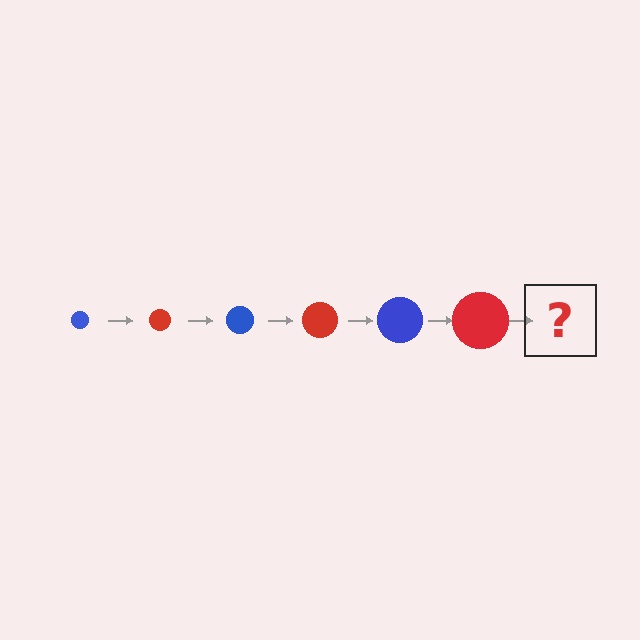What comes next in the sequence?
The next element should be a blue circle, larger than the previous one.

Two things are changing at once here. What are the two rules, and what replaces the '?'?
The two rules are that the circle grows larger each step and the color cycles through blue and red. The '?' should be a blue circle, larger than the previous one.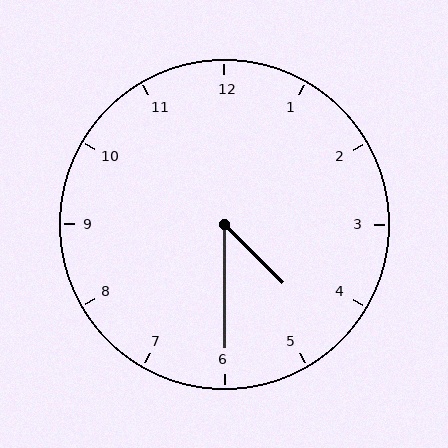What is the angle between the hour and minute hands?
Approximately 45 degrees.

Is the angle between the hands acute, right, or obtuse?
It is acute.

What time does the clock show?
4:30.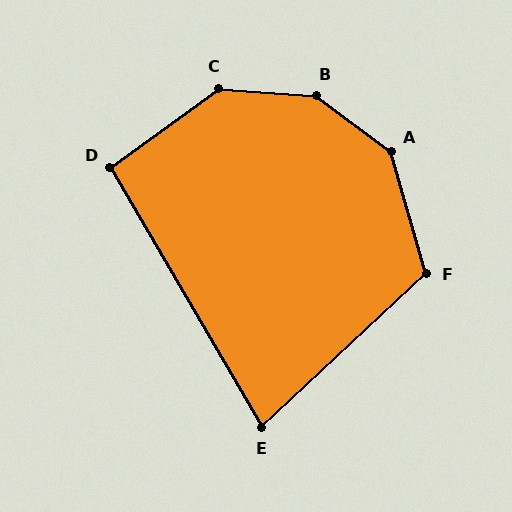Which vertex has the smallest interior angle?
E, at approximately 77 degrees.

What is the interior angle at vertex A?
Approximately 143 degrees (obtuse).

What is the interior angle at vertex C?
Approximately 140 degrees (obtuse).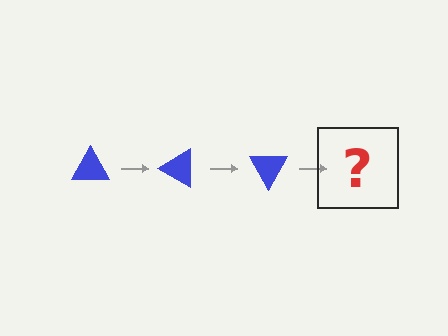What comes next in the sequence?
The next element should be a blue triangle rotated 90 degrees.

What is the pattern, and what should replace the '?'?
The pattern is that the triangle rotates 30 degrees each step. The '?' should be a blue triangle rotated 90 degrees.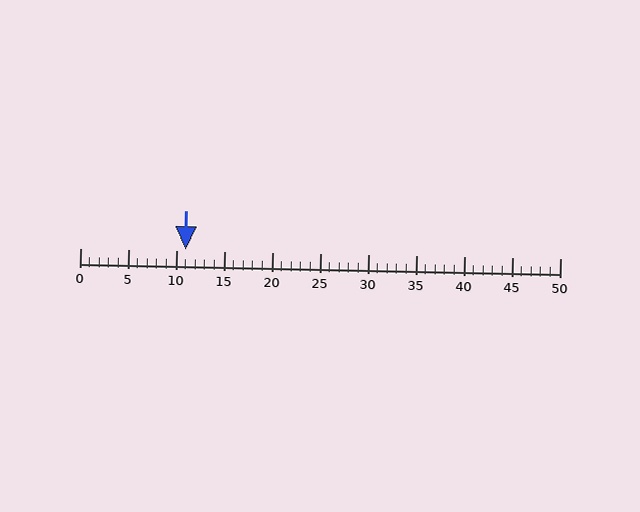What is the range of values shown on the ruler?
The ruler shows values from 0 to 50.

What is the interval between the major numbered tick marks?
The major tick marks are spaced 5 units apart.